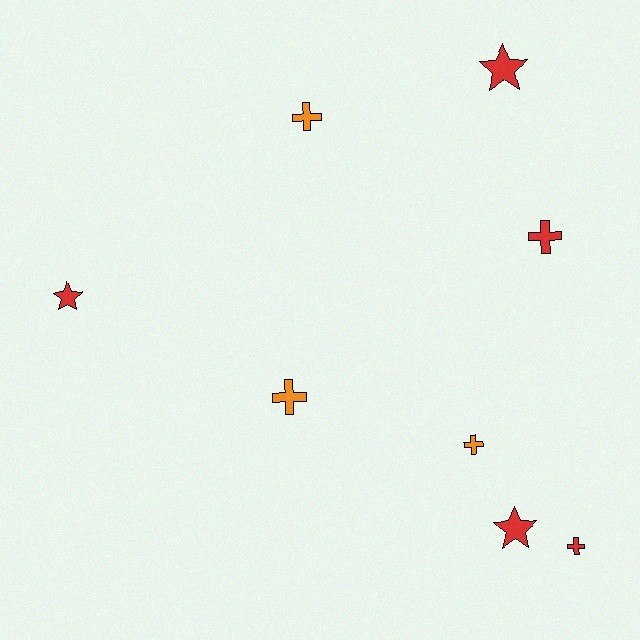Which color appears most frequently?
Red, with 5 objects.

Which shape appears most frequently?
Cross, with 5 objects.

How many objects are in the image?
There are 8 objects.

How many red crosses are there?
There are 2 red crosses.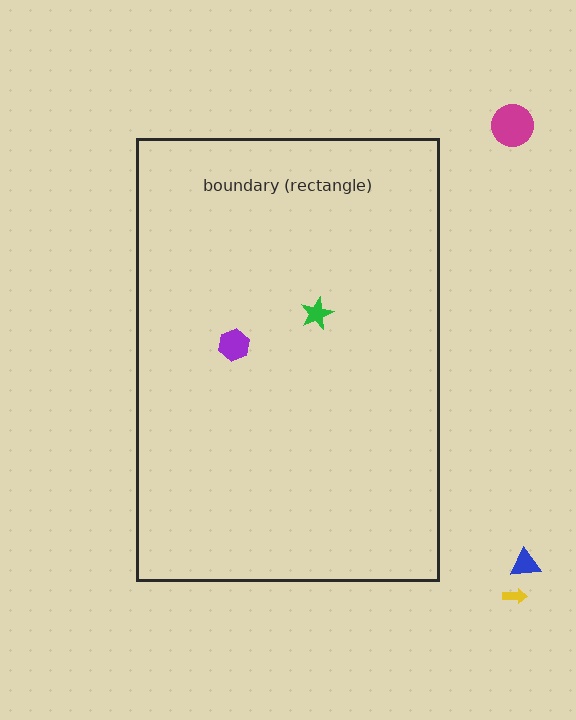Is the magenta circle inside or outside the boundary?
Outside.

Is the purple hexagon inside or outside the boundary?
Inside.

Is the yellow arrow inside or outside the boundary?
Outside.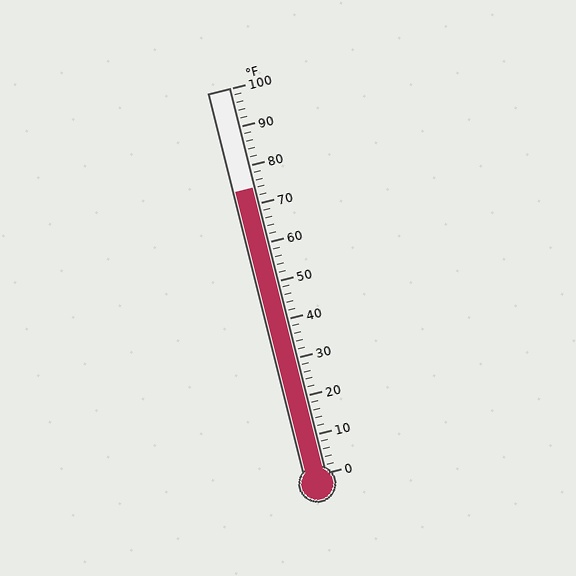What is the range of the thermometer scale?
The thermometer scale ranges from 0°F to 100°F.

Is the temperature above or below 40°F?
The temperature is above 40°F.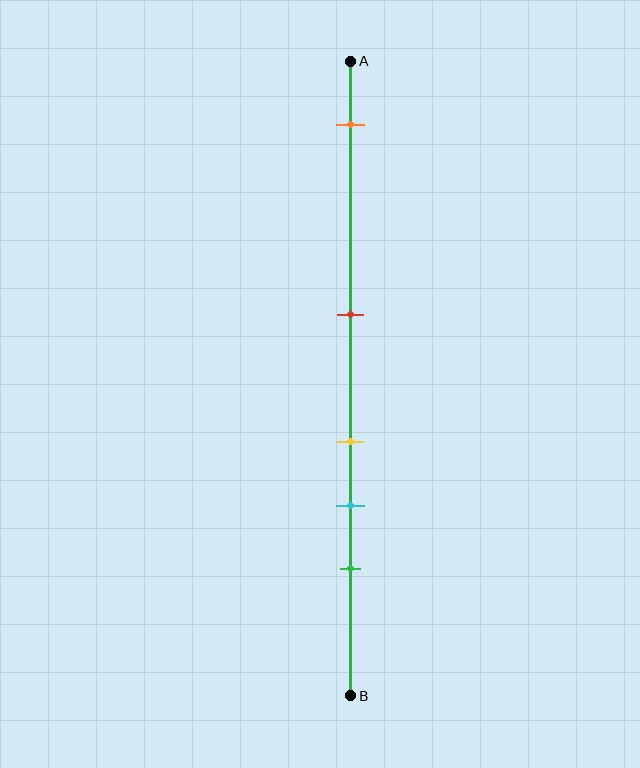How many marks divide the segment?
There are 5 marks dividing the segment.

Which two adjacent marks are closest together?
The yellow and cyan marks are the closest adjacent pair.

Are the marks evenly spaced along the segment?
No, the marks are not evenly spaced.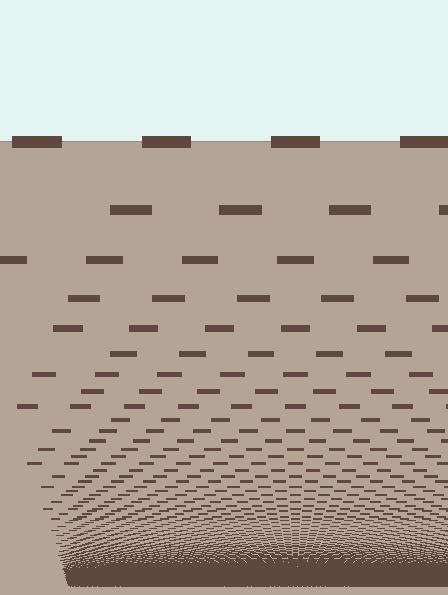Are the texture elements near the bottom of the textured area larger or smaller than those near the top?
Smaller. The gradient is inverted — elements near the bottom are smaller and denser.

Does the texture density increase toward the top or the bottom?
Density increases toward the bottom.